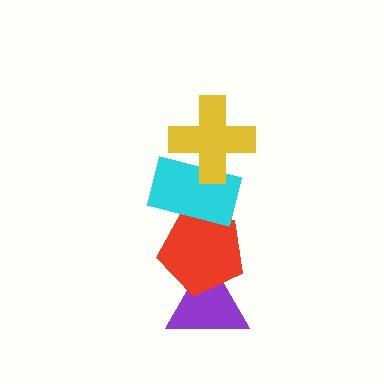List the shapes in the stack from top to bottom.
From top to bottom: the yellow cross, the cyan rectangle, the red pentagon, the purple triangle.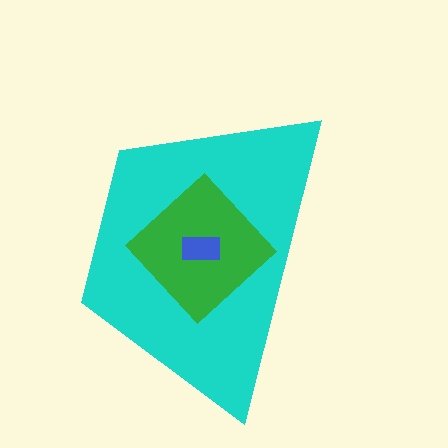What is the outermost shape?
The cyan trapezoid.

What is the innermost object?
The blue rectangle.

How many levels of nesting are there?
3.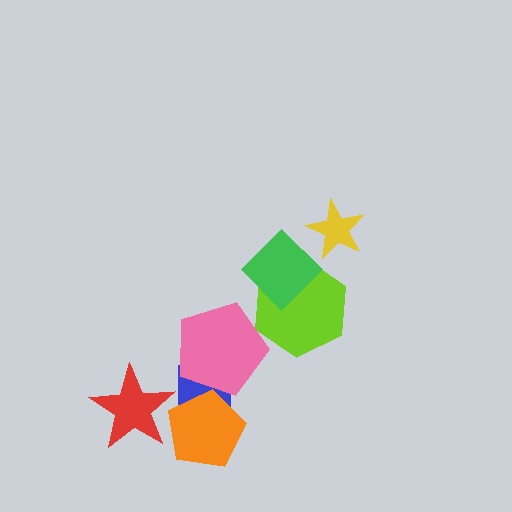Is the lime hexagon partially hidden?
Yes, it is partially covered by another shape.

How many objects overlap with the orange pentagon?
2 objects overlap with the orange pentagon.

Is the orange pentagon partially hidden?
Yes, it is partially covered by another shape.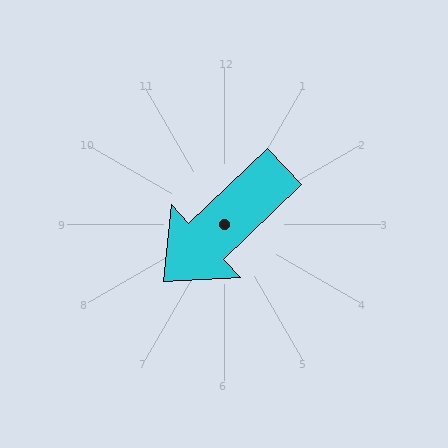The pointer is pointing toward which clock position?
Roughly 8 o'clock.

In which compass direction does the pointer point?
Southwest.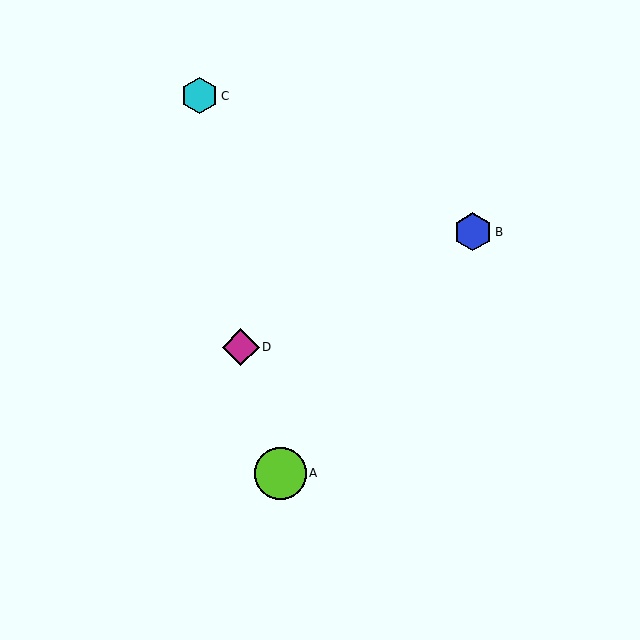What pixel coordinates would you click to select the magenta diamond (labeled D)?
Click at (241, 347) to select the magenta diamond D.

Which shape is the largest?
The lime circle (labeled A) is the largest.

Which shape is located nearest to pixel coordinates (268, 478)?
The lime circle (labeled A) at (280, 473) is nearest to that location.